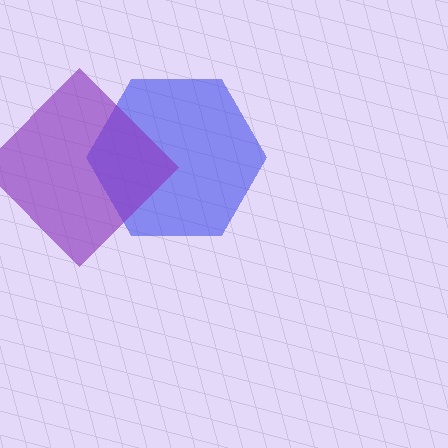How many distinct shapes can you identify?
There are 2 distinct shapes: a blue hexagon, a purple diamond.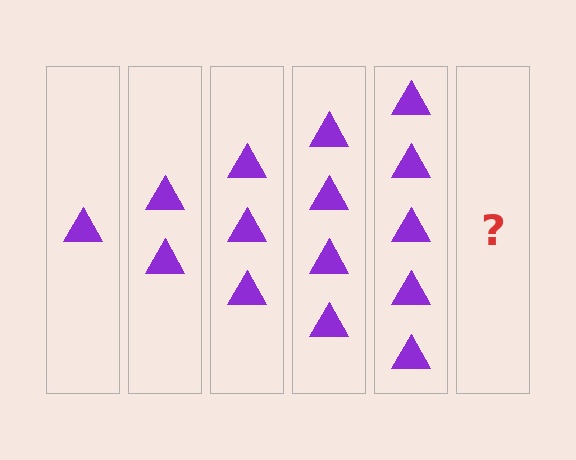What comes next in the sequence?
The next element should be 6 triangles.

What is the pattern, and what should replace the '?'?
The pattern is that each step adds one more triangle. The '?' should be 6 triangles.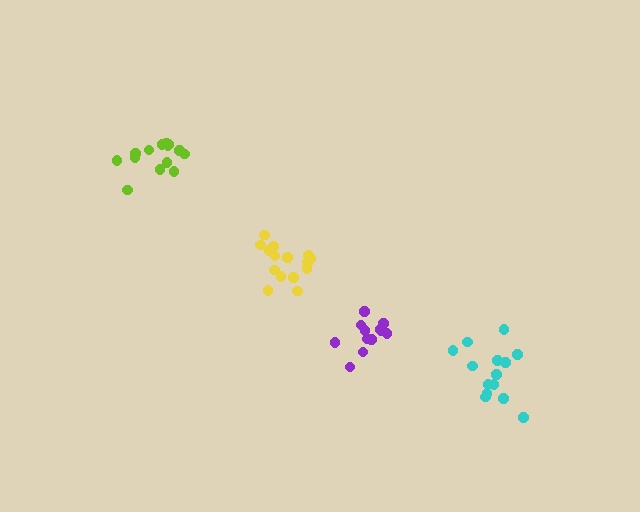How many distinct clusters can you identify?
There are 4 distinct clusters.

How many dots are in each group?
Group 1: 14 dots, Group 2: 15 dots, Group 3: 14 dots, Group 4: 12 dots (55 total).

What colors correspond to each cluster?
The clusters are colored: cyan, yellow, lime, purple.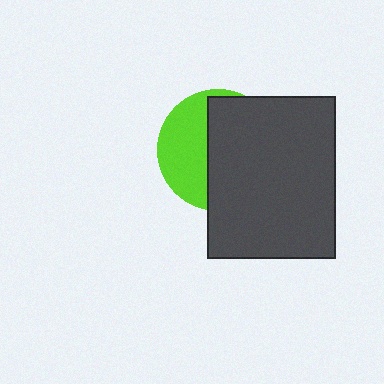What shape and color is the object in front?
The object in front is a dark gray rectangle.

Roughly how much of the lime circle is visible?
A small part of it is visible (roughly 40%).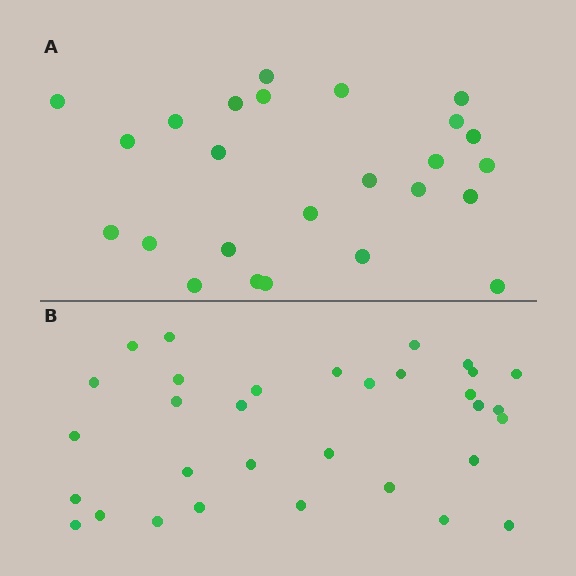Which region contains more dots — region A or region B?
Region B (the bottom region) has more dots.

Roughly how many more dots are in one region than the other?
Region B has roughly 8 or so more dots than region A.